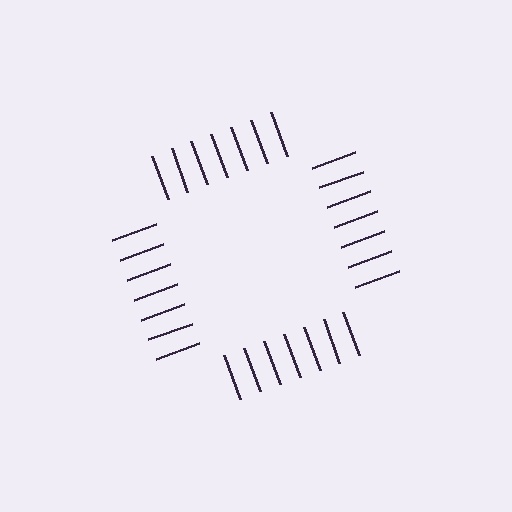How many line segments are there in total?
28 — 7 along each of the 4 edges.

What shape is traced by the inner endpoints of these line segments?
An illusory square — the line segments terminate on its edges but no continuous stroke is drawn.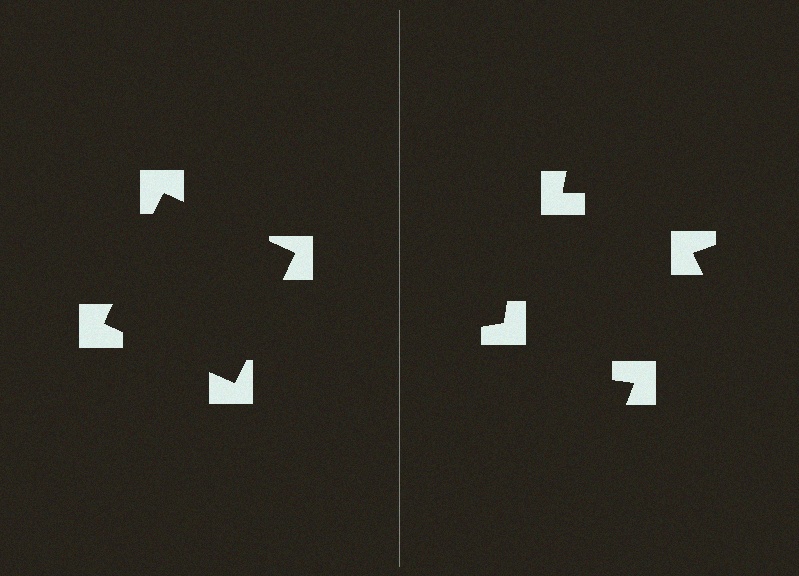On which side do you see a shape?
An illusory square appears on the left side. On the right side the wedge cuts are rotated, so no coherent shape forms.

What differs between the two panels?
The notched squares are positioned identically on both sides; only the wedge orientations differ. On the left they align to a square; on the right they are misaligned.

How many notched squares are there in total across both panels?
8 — 4 on each side.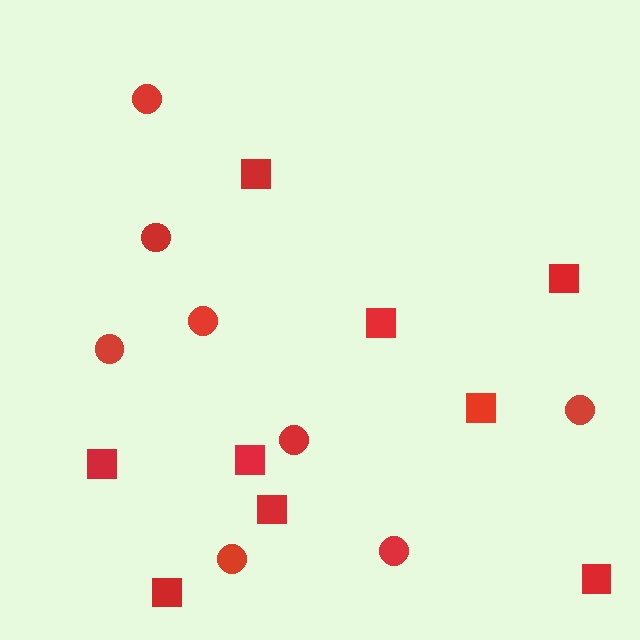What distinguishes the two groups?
There are 2 groups: one group of circles (8) and one group of squares (9).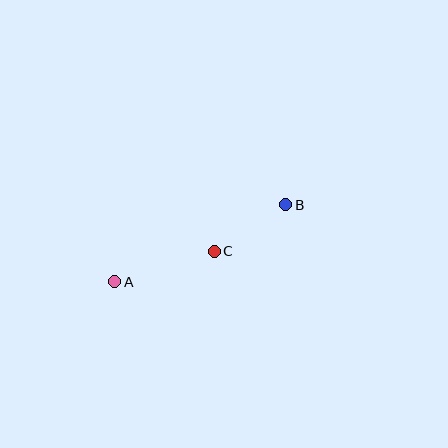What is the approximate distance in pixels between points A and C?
The distance between A and C is approximately 104 pixels.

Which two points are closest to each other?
Points B and C are closest to each other.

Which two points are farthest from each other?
Points A and B are farthest from each other.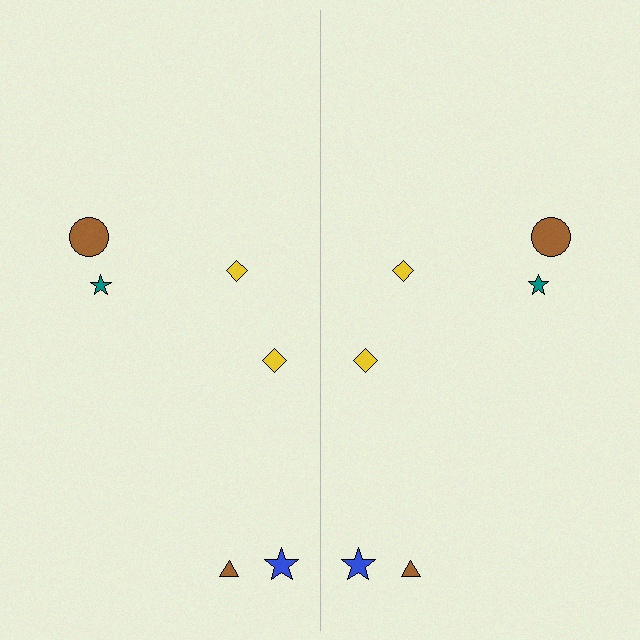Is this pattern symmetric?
Yes, this pattern has bilateral (reflection) symmetry.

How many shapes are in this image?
There are 12 shapes in this image.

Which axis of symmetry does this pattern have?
The pattern has a vertical axis of symmetry running through the center of the image.